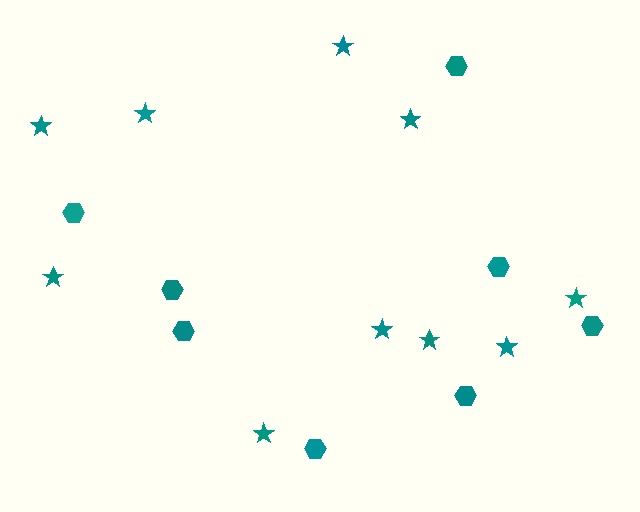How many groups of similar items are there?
There are 2 groups: one group of hexagons (8) and one group of stars (10).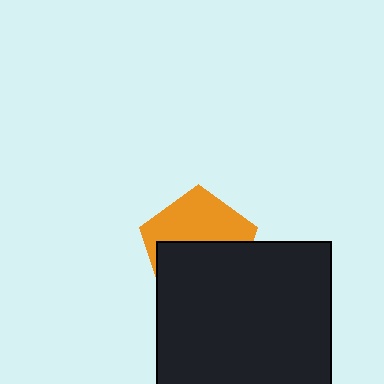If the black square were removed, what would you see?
You would see the complete orange pentagon.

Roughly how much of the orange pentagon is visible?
About half of it is visible (roughly 47%).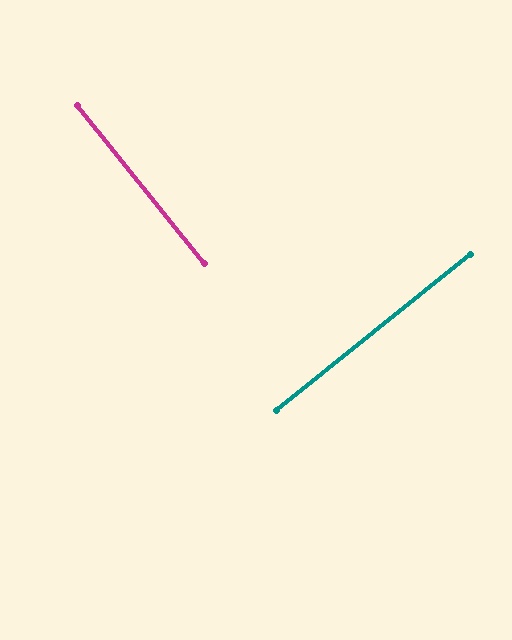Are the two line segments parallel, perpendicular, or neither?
Perpendicular — they meet at approximately 90°.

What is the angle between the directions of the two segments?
Approximately 90 degrees.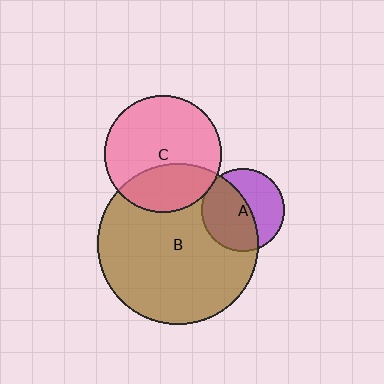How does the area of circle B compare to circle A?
Approximately 3.8 times.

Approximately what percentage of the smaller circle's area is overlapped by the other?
Approximately 5%.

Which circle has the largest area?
Circle B (brown).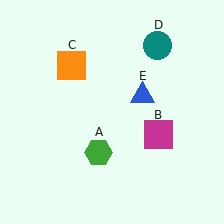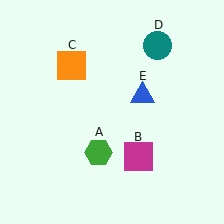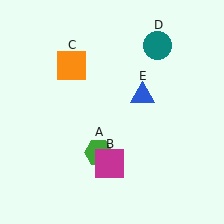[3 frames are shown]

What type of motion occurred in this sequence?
The magenta square (object B) rotated clockwise around the center of the scene.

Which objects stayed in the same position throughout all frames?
Green hexagon (object A) and orange square (object C) and teal circle (object D) and blue triangle (object E) remained stationary.